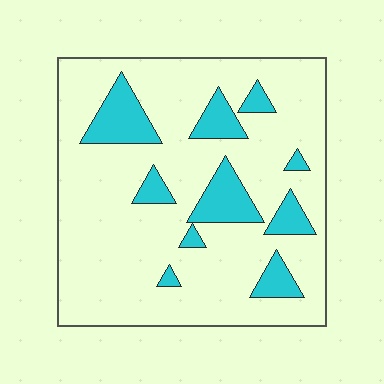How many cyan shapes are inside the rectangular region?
10.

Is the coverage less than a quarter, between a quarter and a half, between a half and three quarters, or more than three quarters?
Less than a quarter.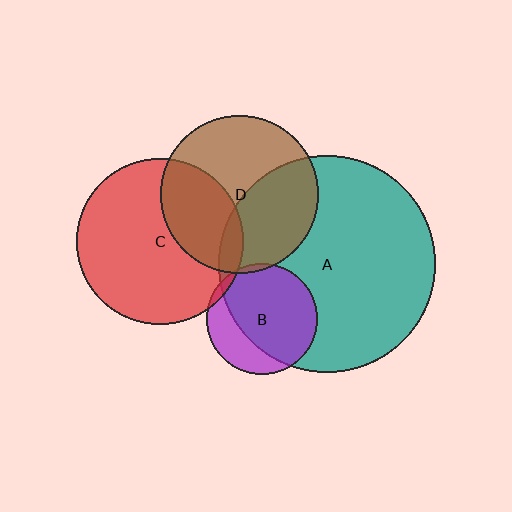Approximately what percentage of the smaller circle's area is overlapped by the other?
Approximately 70%.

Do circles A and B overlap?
Yes.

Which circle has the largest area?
Circle A (teal).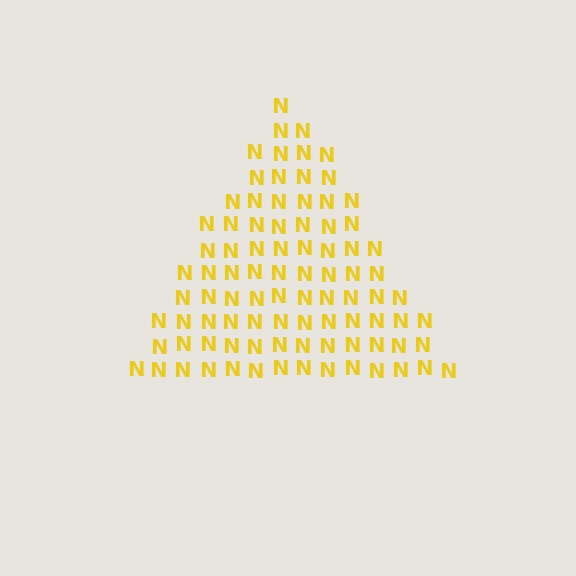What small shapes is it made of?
It is made of small letter N's.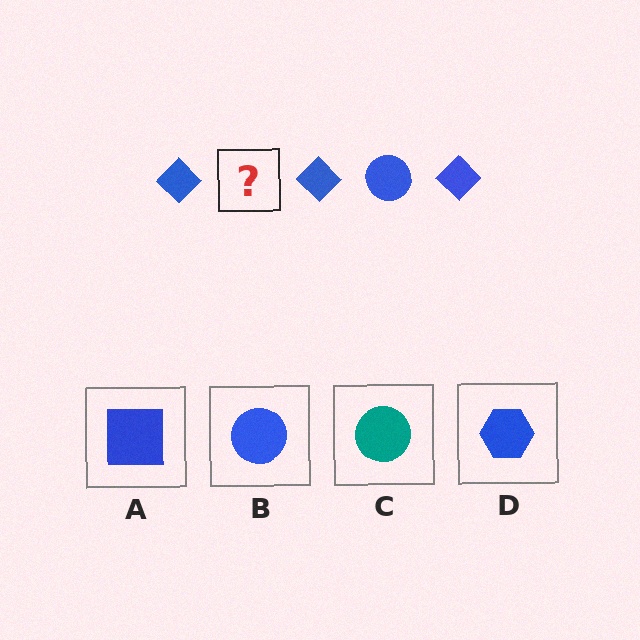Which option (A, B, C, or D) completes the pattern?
B.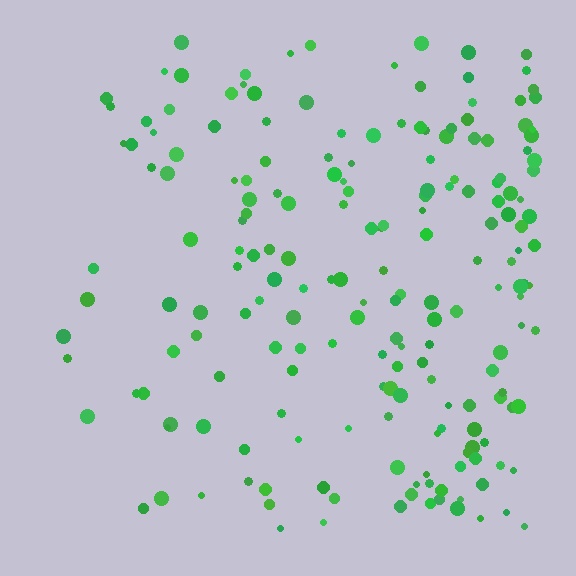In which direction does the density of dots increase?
From left to right, with the right side densest.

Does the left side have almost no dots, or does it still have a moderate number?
Still a moderate number, just noticeably fewer than the right.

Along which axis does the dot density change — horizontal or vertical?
Horizontal.